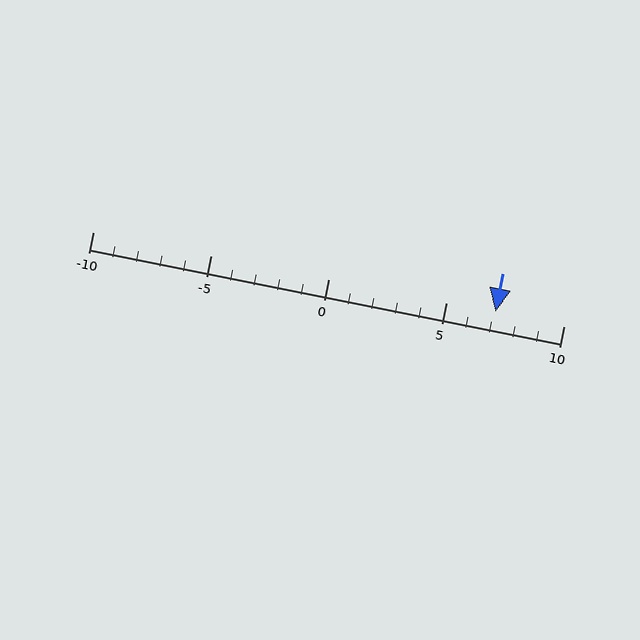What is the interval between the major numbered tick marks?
The major tick marks are spaced 5 units apart.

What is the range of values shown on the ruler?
The ruler shows values from -10 to 10.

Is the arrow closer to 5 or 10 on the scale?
The arrow is closer to 5.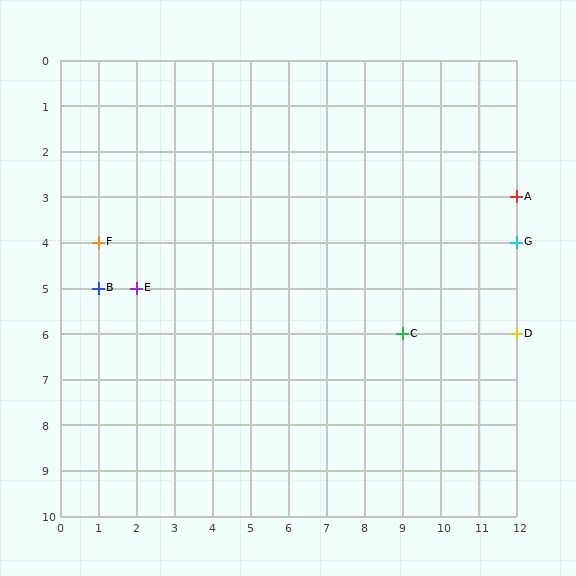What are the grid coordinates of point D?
Point D is at grid coordinates (12, 6).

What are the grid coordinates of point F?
Point F is at grid coordinates (1, 4).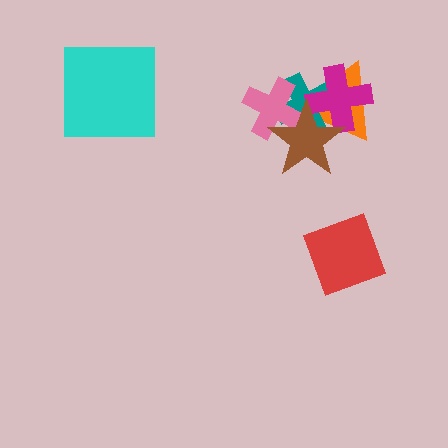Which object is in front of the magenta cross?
The brown star is in front of the magenta cross.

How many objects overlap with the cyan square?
0 objects overlap with the cyan square.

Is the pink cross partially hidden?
Yes, it is partially covered by another shape.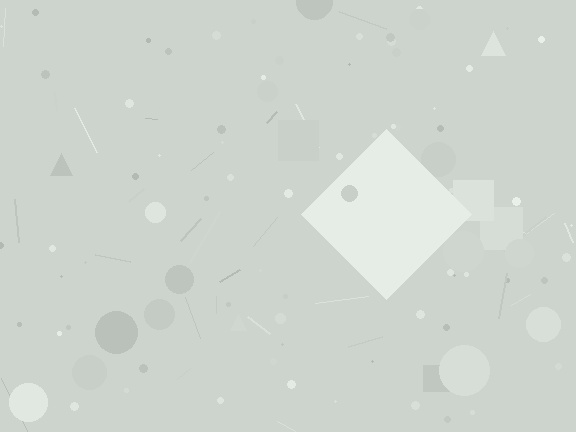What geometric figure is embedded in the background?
A diamond is embedded in the background.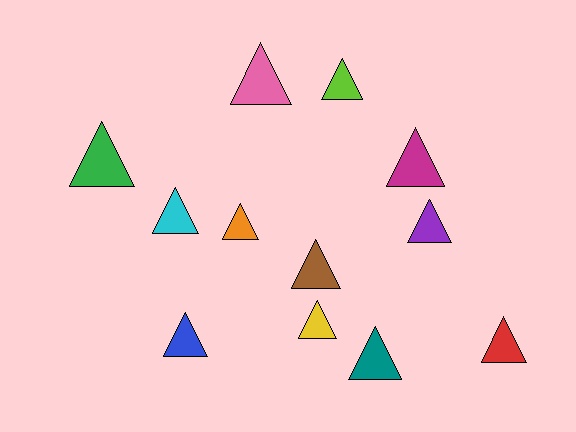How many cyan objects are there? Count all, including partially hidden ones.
There is 1 cyan object.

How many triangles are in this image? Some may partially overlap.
There are 12 triangles.